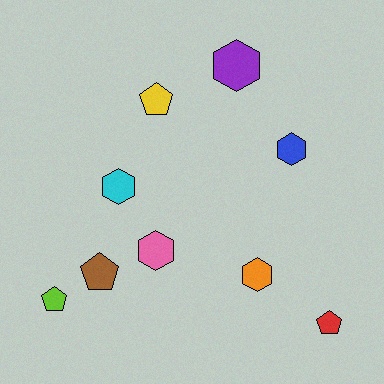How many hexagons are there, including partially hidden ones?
There are 5 hexagons.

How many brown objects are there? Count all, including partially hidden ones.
There is 1 brown object.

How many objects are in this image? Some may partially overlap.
There are 9 objects.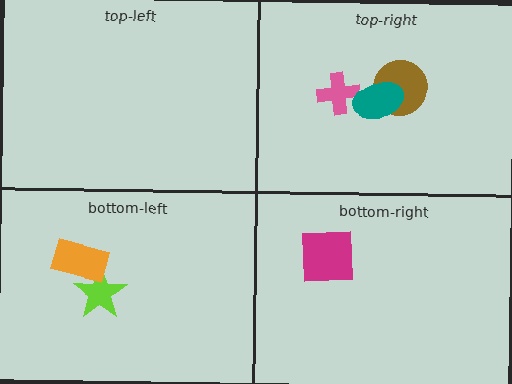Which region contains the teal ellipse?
The top-right region.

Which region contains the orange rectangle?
The bottom-left region.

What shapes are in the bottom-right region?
The magenta square.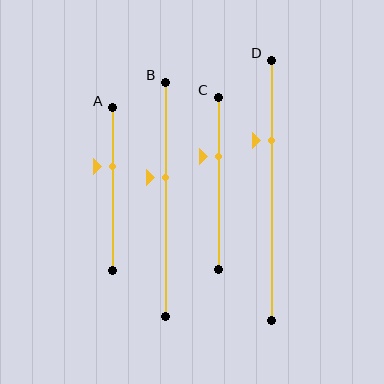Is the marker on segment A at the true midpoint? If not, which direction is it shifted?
No, the marker on segment A is shifted upward by about 14% of the segment length.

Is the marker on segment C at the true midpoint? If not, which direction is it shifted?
No, the marker on segment C is shifted upward by about 15% of the segment length.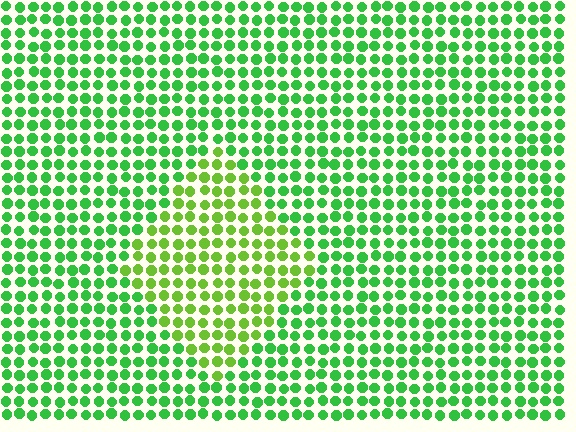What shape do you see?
I see a diamond.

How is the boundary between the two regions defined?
The boundary is defined purely by a slight shift in hue (about 31 degrees). Spacing, size, and orientation are identical on both sides.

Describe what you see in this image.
The image is filled with small green elements in a uniform arrangement. A diamond-shaped region is visible where the elements are tinted to a slightly different hue, forming a subtle color boundary.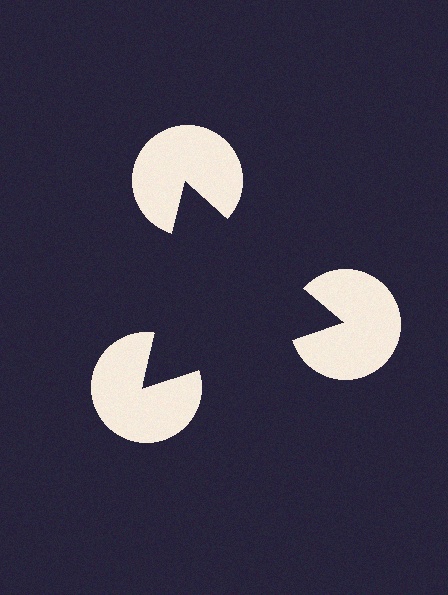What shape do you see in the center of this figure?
An illusory triangle — its edges are inferred from the aligned wedge cuts in the pac-man discs, not physically drawn.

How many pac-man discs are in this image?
There are 3 — one at each vertex of the illusory triangle.